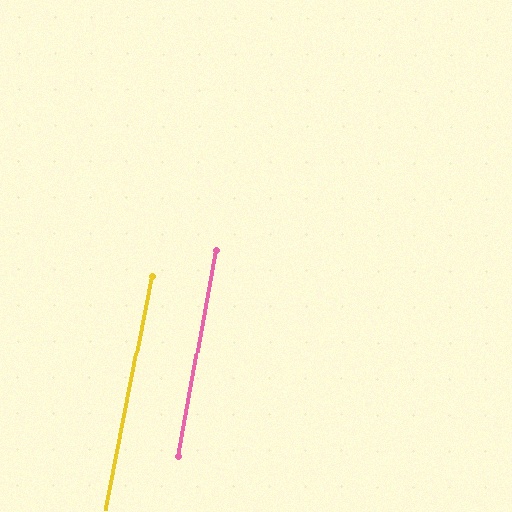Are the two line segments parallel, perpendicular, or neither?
Parallel — their directions differ by only 0.9°.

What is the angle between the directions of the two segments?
Approximately 1 degree.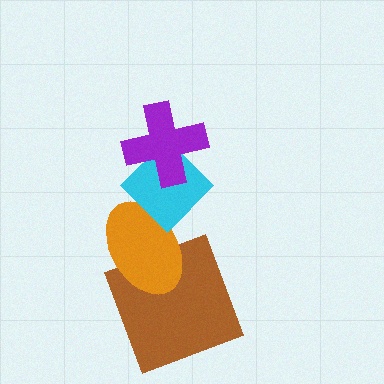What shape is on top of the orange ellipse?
The cyan diamond is on top of the orange ellipse.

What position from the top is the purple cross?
The purple cross is 1st from the top.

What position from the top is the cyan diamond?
The cyan diamond is 2nd from the top.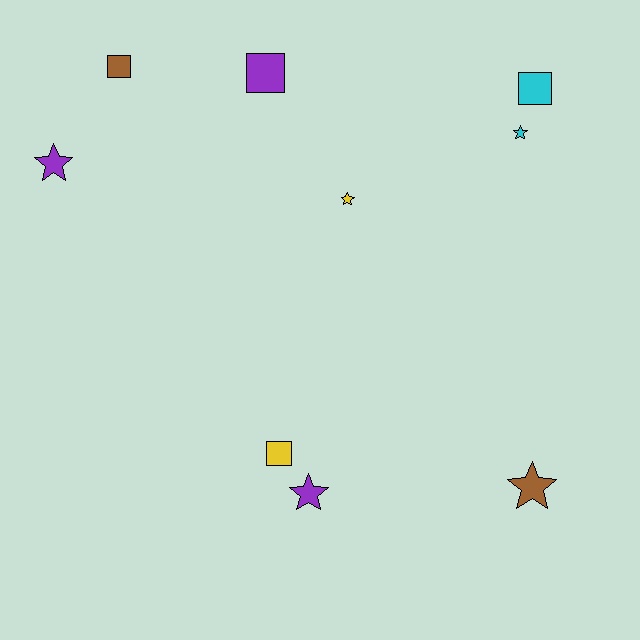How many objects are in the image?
There are 9 objects.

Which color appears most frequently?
Purple, with 3 objects.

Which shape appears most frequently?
Star, with 5 objects.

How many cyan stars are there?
There is 1 cyan star.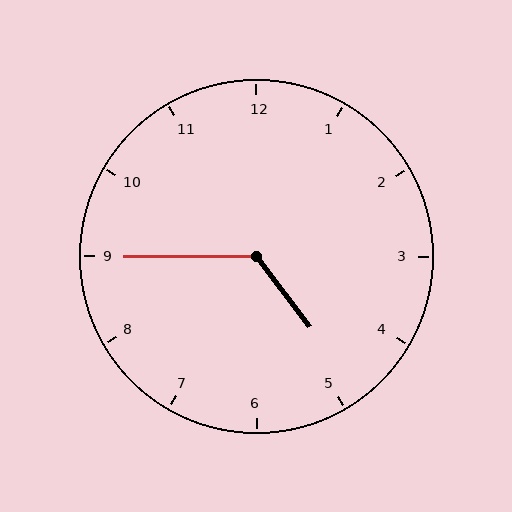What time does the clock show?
4:45.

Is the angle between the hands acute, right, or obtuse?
It is obtuse.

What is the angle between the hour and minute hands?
Approximately 128 degrees.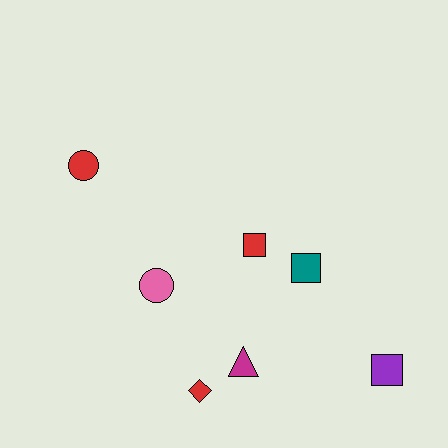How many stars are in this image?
There are no stars.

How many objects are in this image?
There are 7 objects.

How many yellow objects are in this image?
There are no yellow objects.